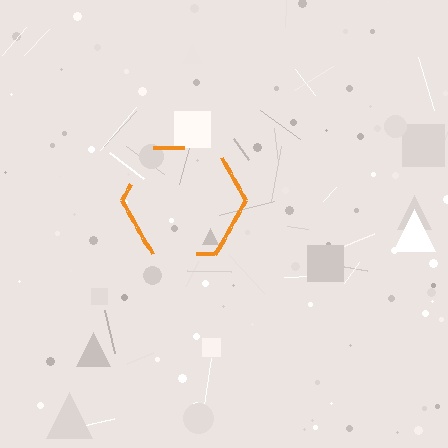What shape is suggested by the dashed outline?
The dashed outline suggests a hexagon.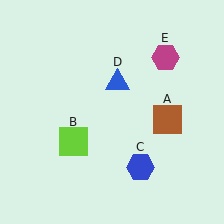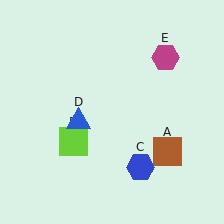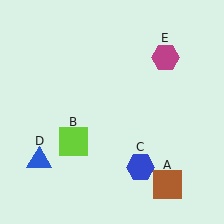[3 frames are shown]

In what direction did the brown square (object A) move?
The brown square (object A) moved down.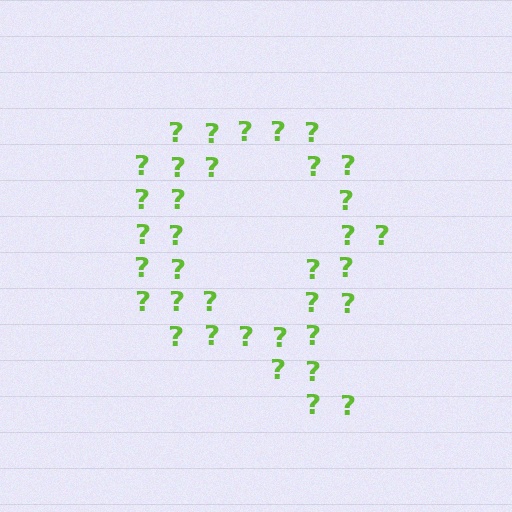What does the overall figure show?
The overall figure shows the letter Q.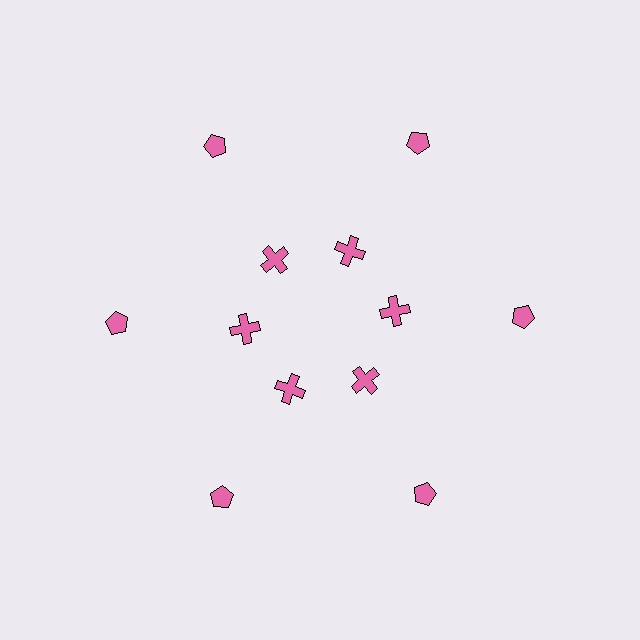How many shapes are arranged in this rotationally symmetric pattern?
There are 12 shapes, arranged in 6 groups of 2.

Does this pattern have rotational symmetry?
Yes, this pattern has 6-fold rotational symmetry. It looks the same after rotating 60 degrees around the center.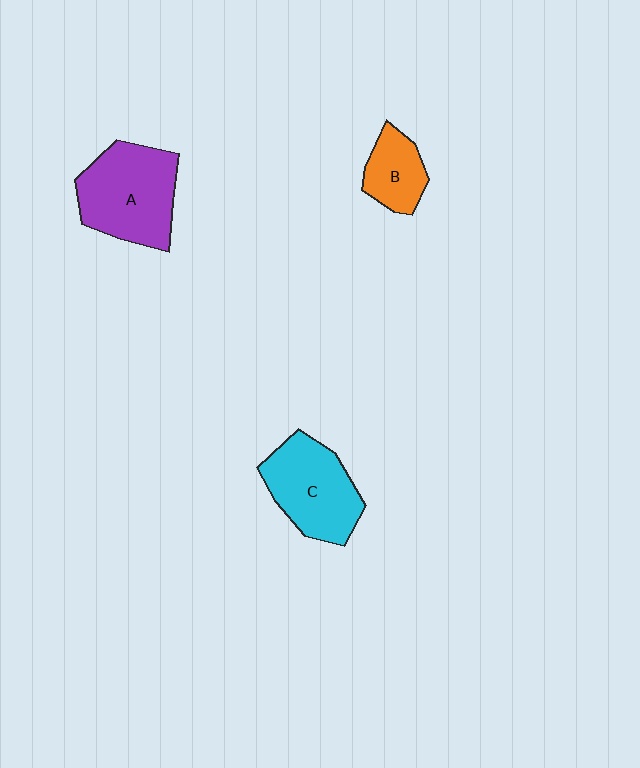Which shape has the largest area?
Shape A (purple).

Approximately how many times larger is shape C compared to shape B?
Approximately 1.8 times.